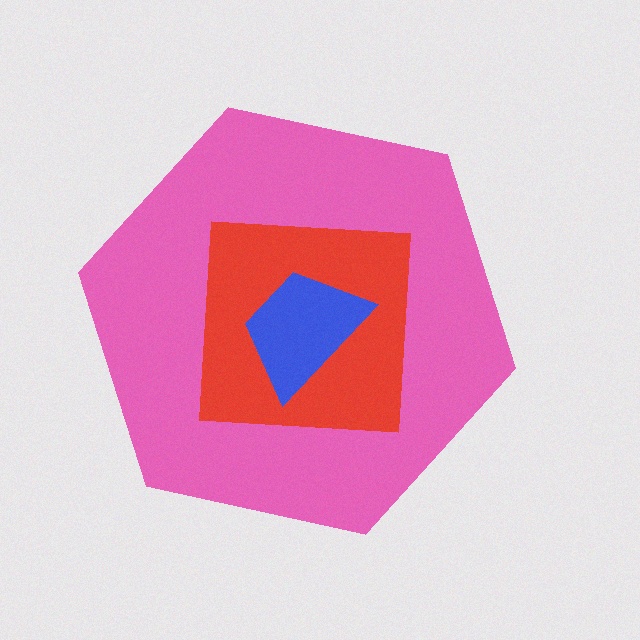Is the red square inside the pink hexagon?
Yes.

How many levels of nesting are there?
3.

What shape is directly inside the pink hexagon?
The red square.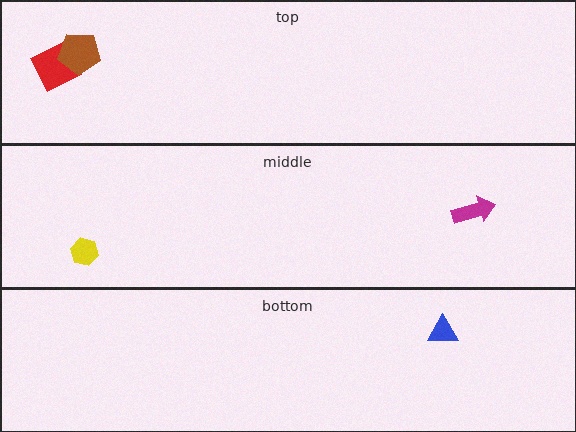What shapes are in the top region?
The red square, the brown pentagon.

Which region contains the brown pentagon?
The top region.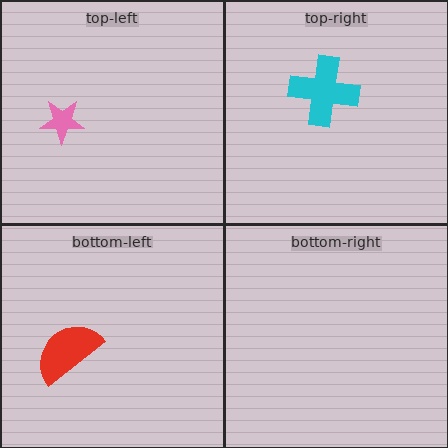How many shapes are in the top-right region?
1.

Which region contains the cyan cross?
The top-right region.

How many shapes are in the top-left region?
1.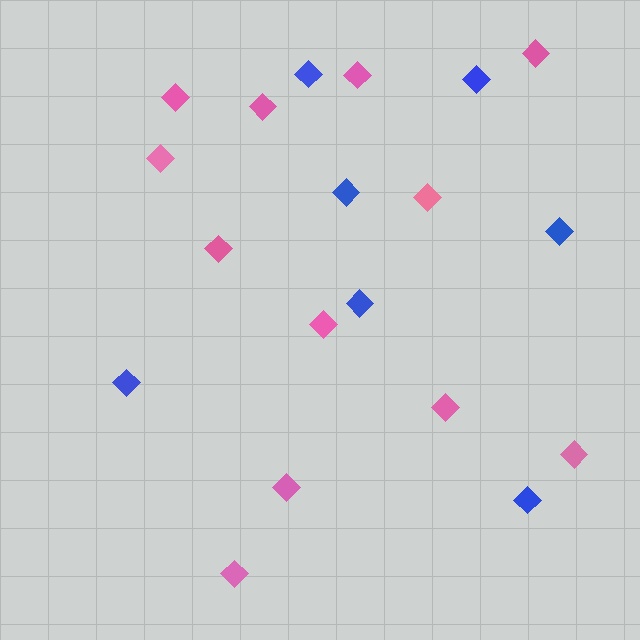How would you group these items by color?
There are 2 groups: one group of pink diamonds (12) and one group of blue diamonds (7).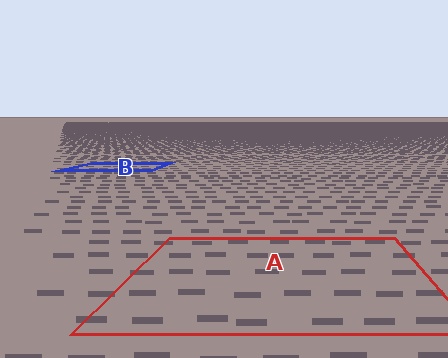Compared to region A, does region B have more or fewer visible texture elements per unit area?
Region B has more texture elements per unit area — they are packed more densely because it is farther away.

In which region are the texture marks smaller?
The texture marks are smaller in region B, because it is farther away.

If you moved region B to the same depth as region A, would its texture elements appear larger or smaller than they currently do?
They would appear larger. At a closer depth, the same texture elements are projected at a bigger on-screen size.